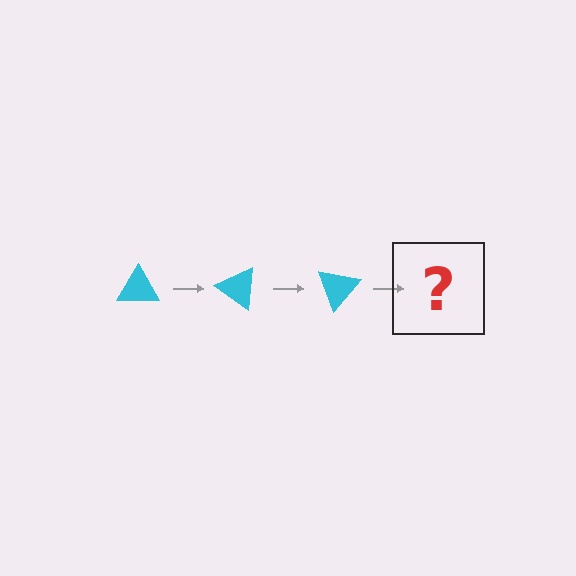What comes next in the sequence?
The next element should be a cyan triangle rotated 105 degrees.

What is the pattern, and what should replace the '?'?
The pattern is that the triangle rotates 35 degrees each step. The '?' should be a cyan triangle rotated 105 degrees.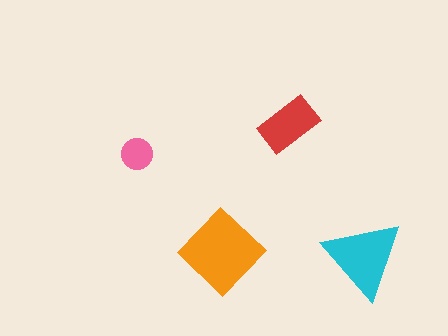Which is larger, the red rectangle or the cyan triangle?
The cyan triangle.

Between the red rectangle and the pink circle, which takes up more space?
The red rectangle.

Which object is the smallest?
The pink circle.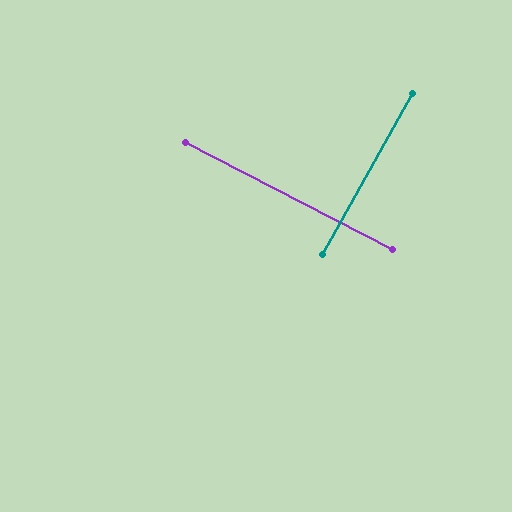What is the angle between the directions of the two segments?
Approximately 88 degrees.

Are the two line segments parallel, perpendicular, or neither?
Perpendicular — they meet at approximately 88°.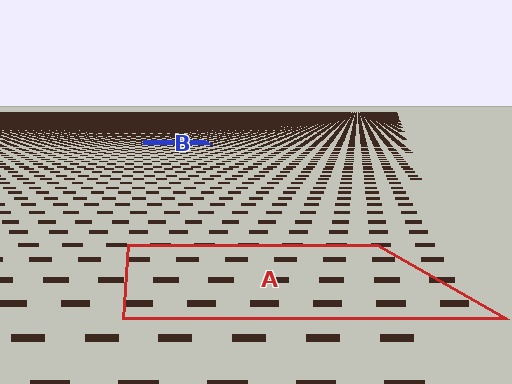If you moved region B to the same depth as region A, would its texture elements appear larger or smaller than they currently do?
They would appear larger. At a closer depth, the same texture elements are projected at a bigger on-screen size.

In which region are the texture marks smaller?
The texture marks are smaller in region B, because it is farther away.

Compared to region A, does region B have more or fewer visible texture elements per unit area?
Region B has more texture elements per unit area — they are packed more densely because it is farther away.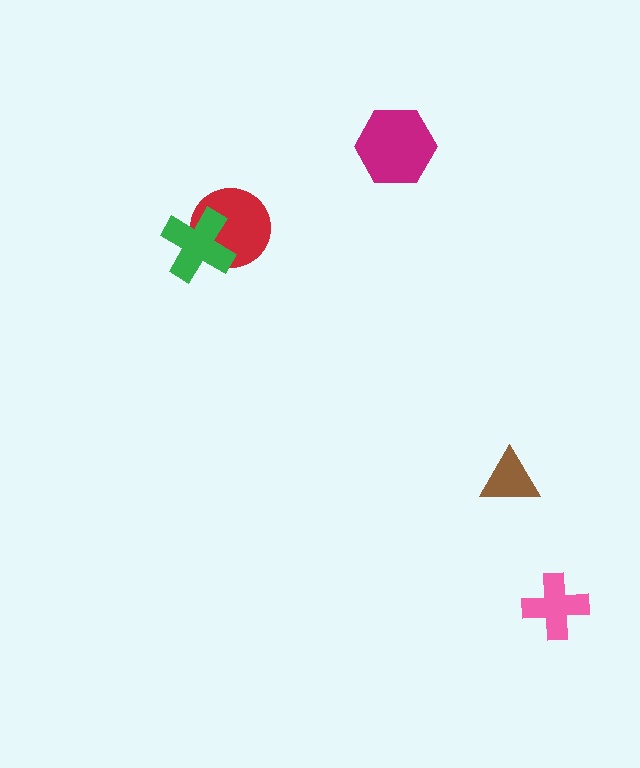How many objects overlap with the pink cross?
0 objects overlap with the pink cross.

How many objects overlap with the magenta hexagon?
0 objects overlap with the magenta hexagon.